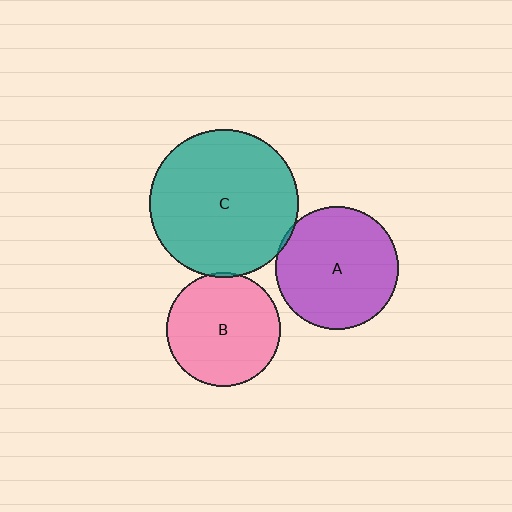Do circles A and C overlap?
Yes.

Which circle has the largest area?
Circle C (teal).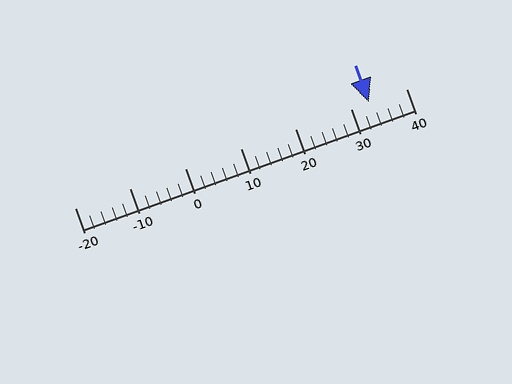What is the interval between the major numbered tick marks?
The major tick marks are spaced 10 units apart.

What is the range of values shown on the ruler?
The ruler shows values from -20 to 40.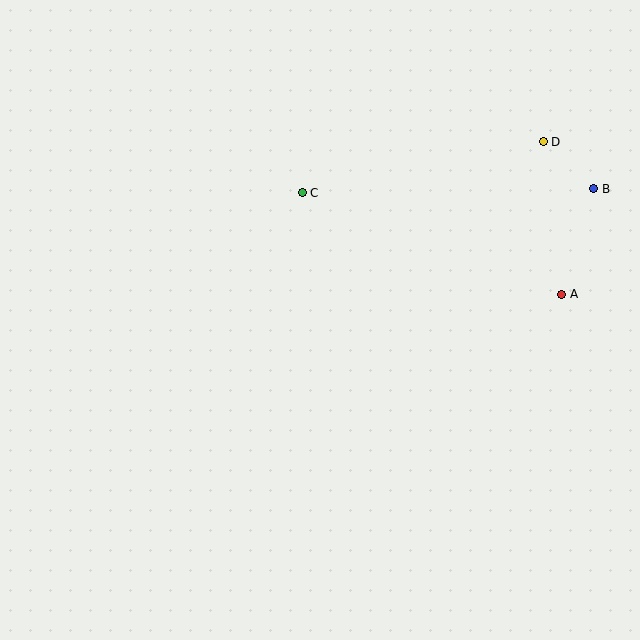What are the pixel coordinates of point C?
Point C is at (302, 193).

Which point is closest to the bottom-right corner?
Point A is closest to the bottom-right corner.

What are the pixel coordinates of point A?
Point A is at (562, 294).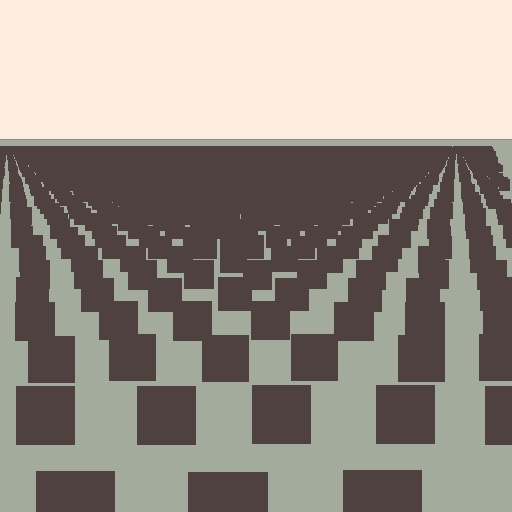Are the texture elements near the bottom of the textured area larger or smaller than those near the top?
Larger. Near the bottom, elements are closer to the viewer and appear at a bigger on-screen size.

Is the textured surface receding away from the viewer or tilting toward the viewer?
The surface is receding away from the viewer. Texture elements get smaller and denser toward the top.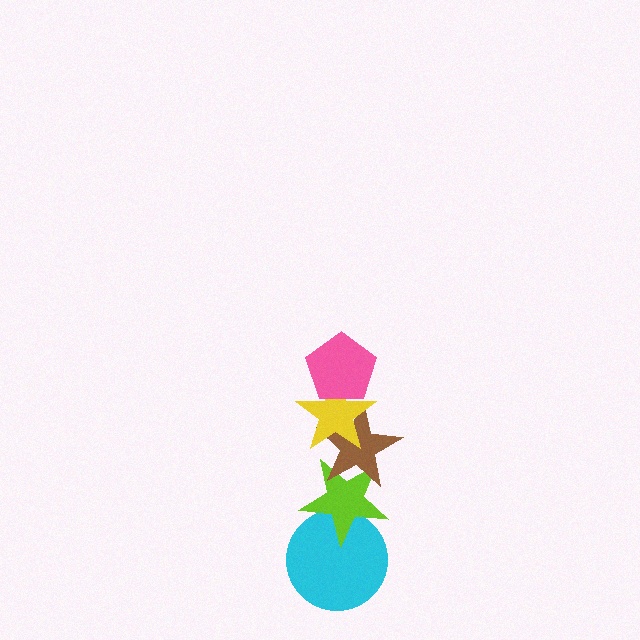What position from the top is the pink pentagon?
The pink pentagon is 1st from the top.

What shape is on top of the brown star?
The yellow star is on top of the brown star.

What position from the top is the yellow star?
The yellow star is 2nd from the top.